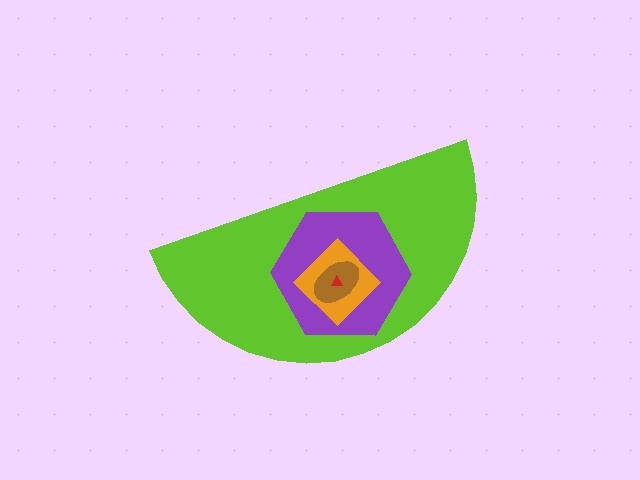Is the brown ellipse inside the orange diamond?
Yes.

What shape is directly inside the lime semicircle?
The purple hexagon.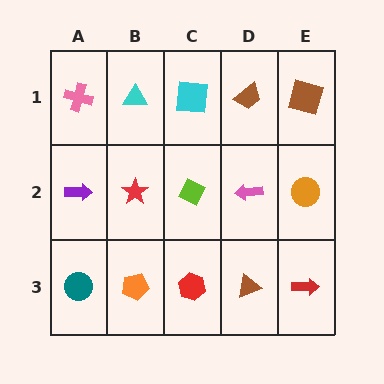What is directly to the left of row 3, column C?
An orange pentagon.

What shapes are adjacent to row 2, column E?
A brown square (row 1, column E), a red arrow (row 3, column E), a pink arrow (row 2, column D).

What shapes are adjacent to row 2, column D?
A brown trapezoid (row 1, column D), a brown triangle (row 3, column D), a lime diamond (row 2, column C), an orange circle (row 2, column E).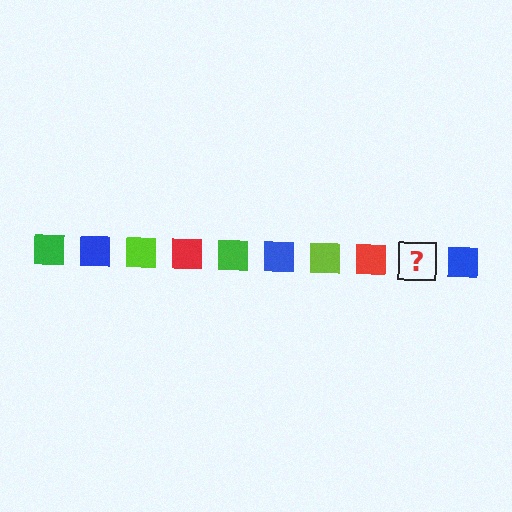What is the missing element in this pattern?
The missing element is a green square.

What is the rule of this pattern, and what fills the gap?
The rule is that the pattern cycles through green, blue, lime, red squares. The gap should be filled with a green square.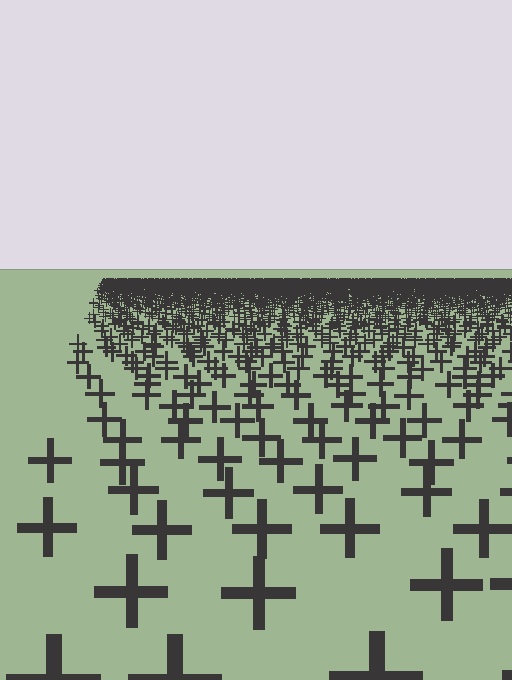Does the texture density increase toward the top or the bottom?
Density increases toward the top.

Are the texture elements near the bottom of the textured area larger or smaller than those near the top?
Larger. Near the bottom, elements are closer to the viewer and appear at a bigger on-screen size.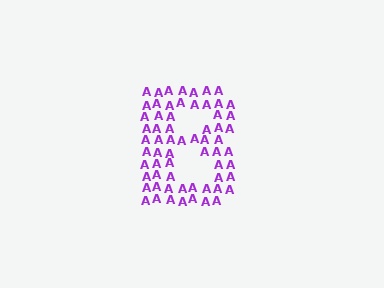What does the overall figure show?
The overall figure shows the letter B.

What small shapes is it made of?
It is made of small letter A's.